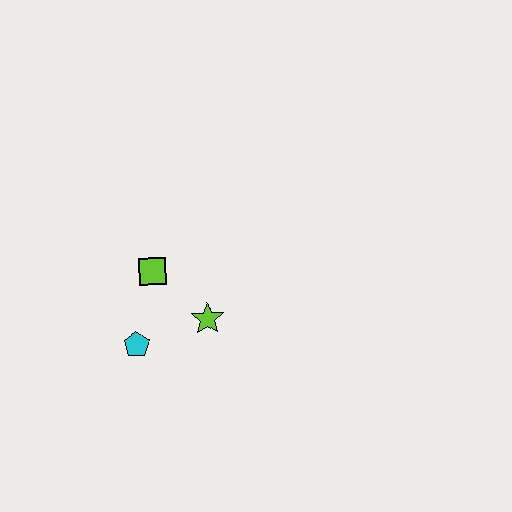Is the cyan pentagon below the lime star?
Yes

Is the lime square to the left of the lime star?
Yes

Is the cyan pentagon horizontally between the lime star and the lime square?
No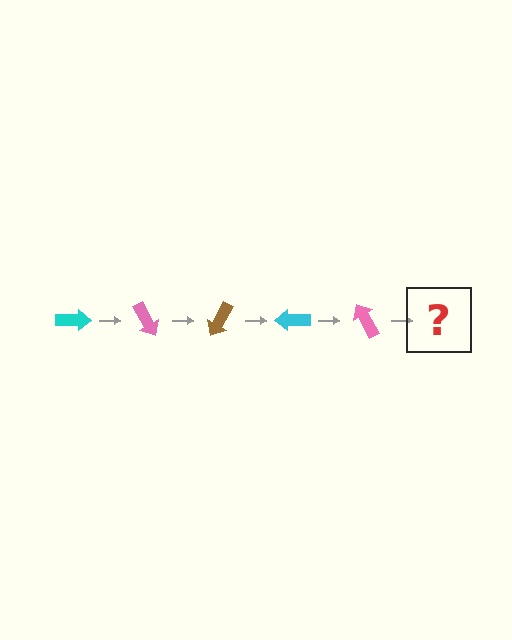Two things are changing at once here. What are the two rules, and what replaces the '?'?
The two rules are that it rotates 60 degrees each step and the color cycles through cyan, pink, and brown. The '?' should be a brown arrow, rotated 300 degrees from the start.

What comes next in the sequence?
The next element should be a brown arrow, rotated 300 degrees from the start.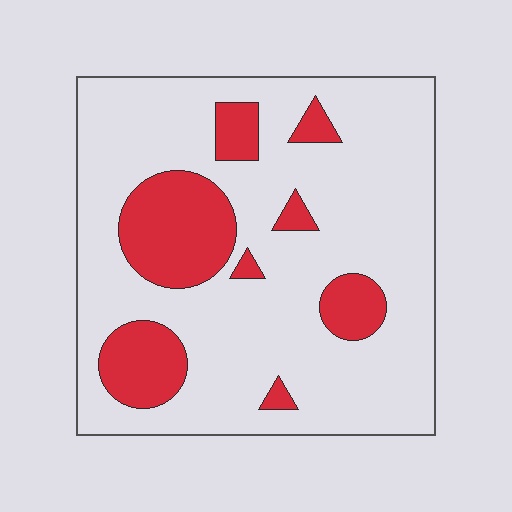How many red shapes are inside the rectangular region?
8.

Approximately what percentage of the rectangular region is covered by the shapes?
Approximately 20%.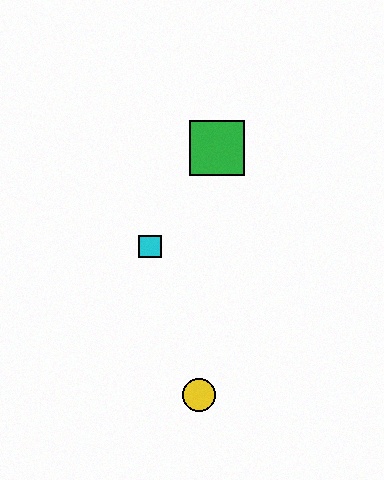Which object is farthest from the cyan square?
The yellow circle is farthest from the cyan square.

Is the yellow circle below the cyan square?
Yes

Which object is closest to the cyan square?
The green square is closest to the cyan square.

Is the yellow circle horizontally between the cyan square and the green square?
Yes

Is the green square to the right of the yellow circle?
Yes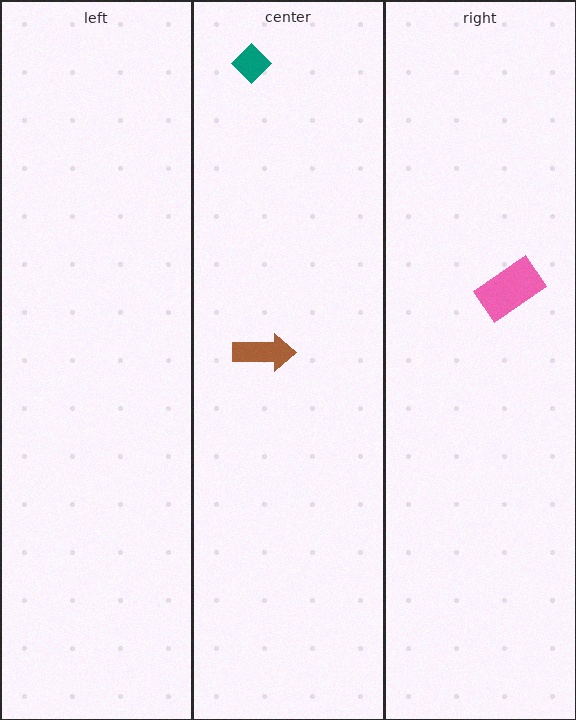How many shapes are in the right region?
1.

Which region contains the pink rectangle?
The right region.